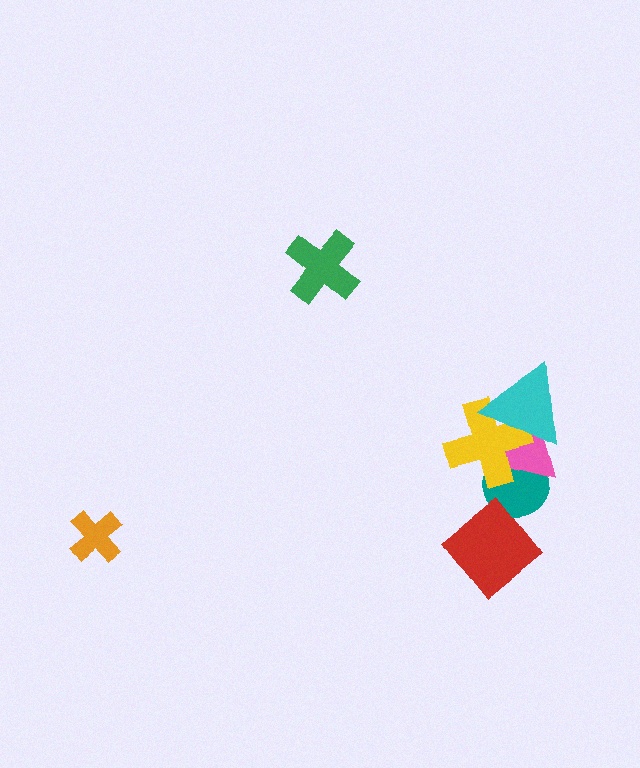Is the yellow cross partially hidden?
Yes, it is partially covered by another shape.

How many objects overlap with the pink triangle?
3 objects overlap with the pink triangle.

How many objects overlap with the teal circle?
2 objects overlap with the teal circle.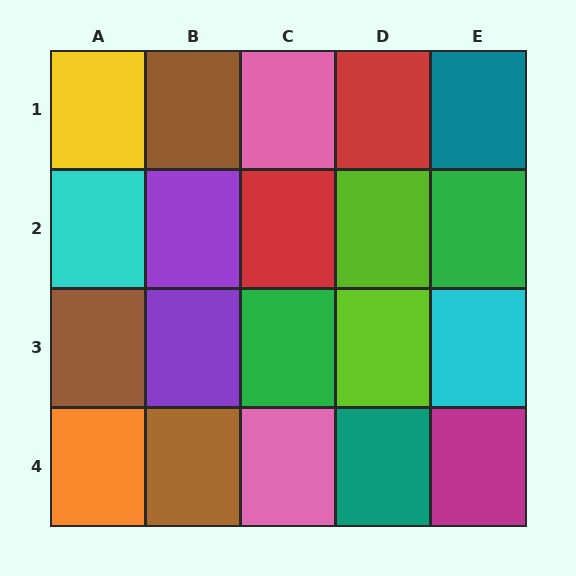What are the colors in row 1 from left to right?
Yellow, brown, pink, red, teal.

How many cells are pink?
2 cells are pink.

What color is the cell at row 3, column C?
Green.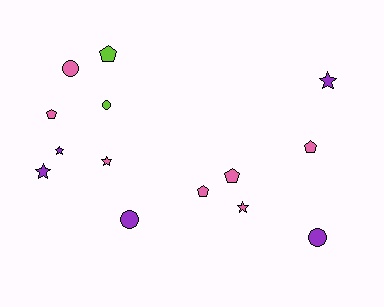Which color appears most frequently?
Pink, with 7 objects.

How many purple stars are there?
There are 3 purple stars.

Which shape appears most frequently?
Star, with 5 objects.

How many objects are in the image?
There are 14 objects.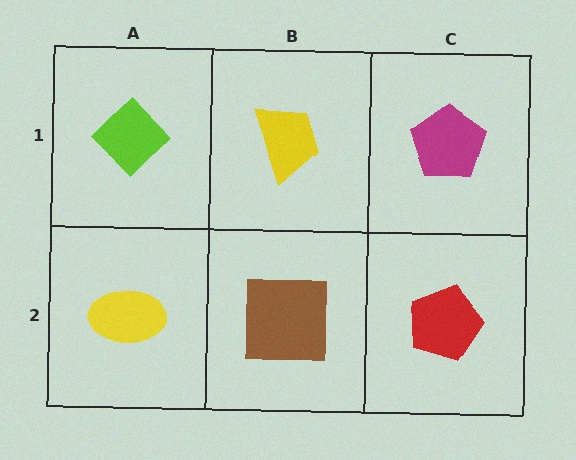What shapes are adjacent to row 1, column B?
A brown square (row 2, column B), a lime diamond (row 1, column A), a magenta pentagon (row 1, column C).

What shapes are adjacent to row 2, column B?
A yellow trapezoid (row 1, column B), a yellow ellipse (row 2, column A), a red pentagon (row 2, column C).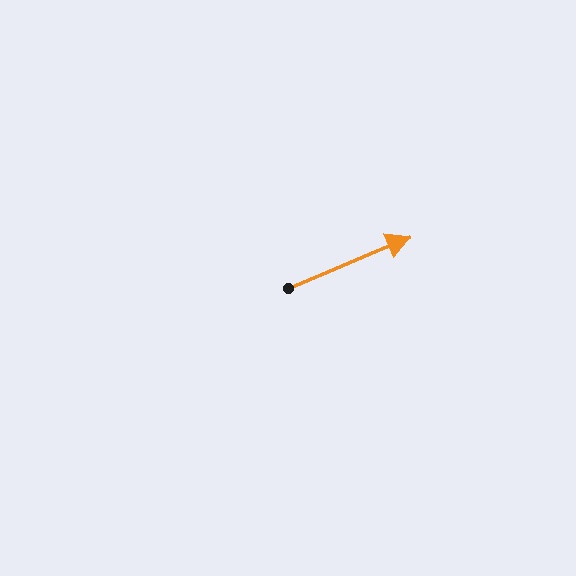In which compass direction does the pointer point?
Northeast.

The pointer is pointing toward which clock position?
Roughly 2 o'clock.